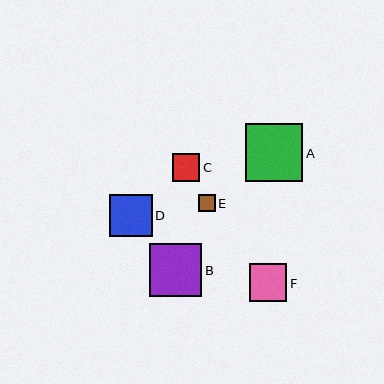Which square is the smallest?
Square E is the smallest with a size of approximately 17 pixels.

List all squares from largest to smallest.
From largest to smallest: A, B, D, F, C, E.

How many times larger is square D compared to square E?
Square D is approximately 2.5 times the size of square E.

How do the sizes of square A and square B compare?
Square A and square B are approximately the same size.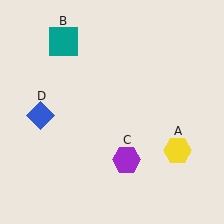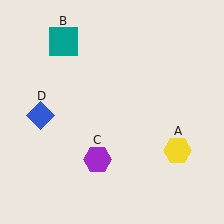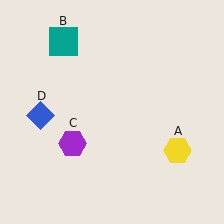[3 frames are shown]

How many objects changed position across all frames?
1 object changed position: purple hexagon (object C).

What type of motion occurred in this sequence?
The purple hexagon (object C) rotated clockwise around the center of the scene.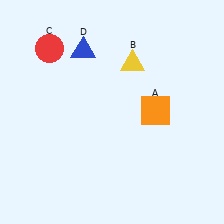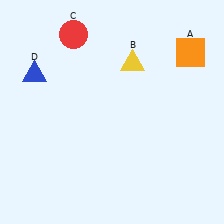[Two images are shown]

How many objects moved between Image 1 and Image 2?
3 objects moved between the two images.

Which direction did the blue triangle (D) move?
The blue triangle (D) moved left.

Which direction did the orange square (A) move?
The orange square (A) moved up.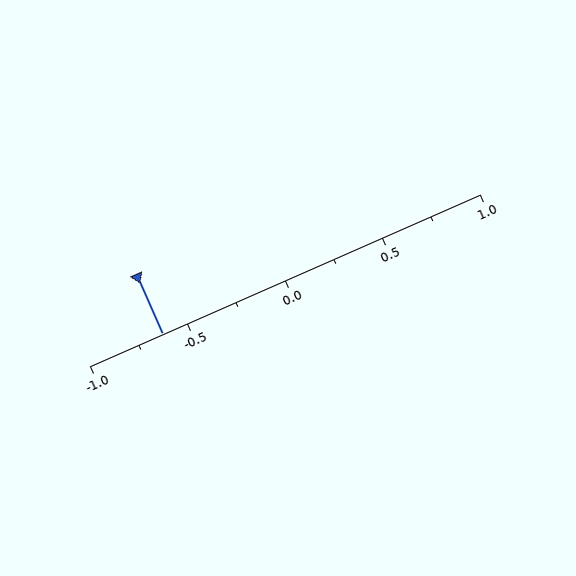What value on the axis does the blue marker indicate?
The marker indicates approximately -0.62.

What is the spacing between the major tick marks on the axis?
The major ticks are spaced 0.5 apart.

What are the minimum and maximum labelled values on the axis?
The axis runs from -1.0 to 1.0.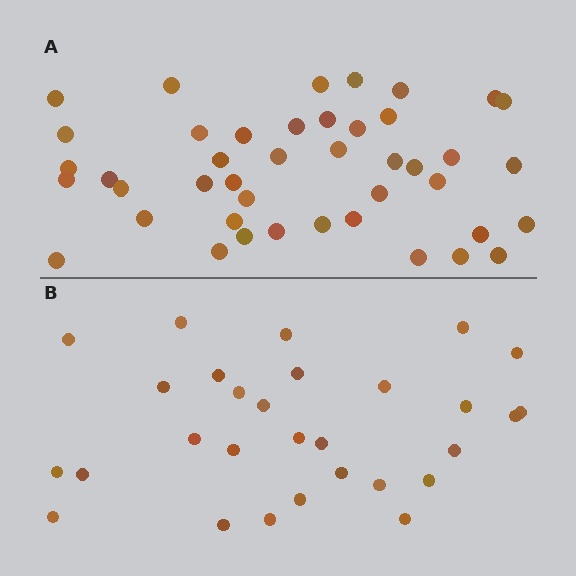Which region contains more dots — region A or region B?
Region A (the top region) has more dots.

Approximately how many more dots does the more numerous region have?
Region A has approximately 15 more dots than region B.